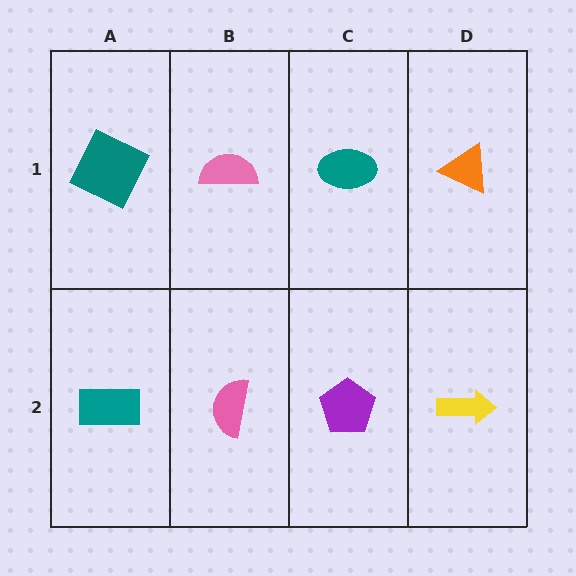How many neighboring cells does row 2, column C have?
3.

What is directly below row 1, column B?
A pink semicircle.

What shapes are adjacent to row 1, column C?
A purple pentagon (row 2, column C), a pink semicircle (row 1, column B), an orange triangle (row 1, column D).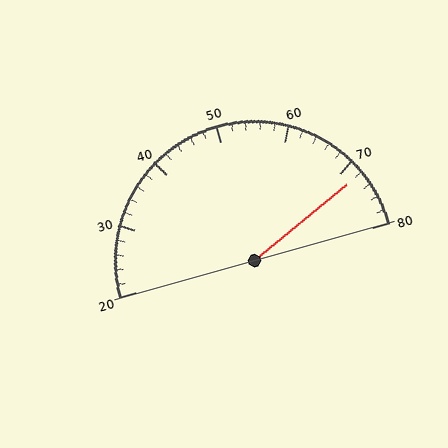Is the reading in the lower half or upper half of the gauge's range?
The reading is in the upper half of the range (20 to 80).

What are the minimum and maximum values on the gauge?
The gauge ranges from 20 to 80.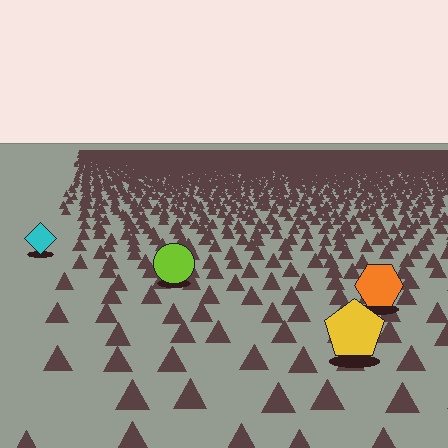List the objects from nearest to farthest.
From nearest to farthest: the yellow pentagon, the orange hexagon, the lime circle, the cyan diamond.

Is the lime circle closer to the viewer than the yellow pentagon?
No. The yellow pentagon is closer — you can tell from the texture gradient: the ground texture is coarser near it.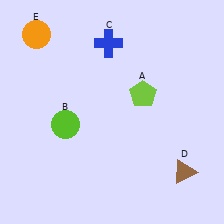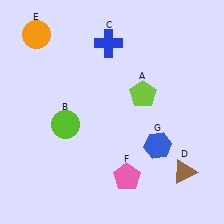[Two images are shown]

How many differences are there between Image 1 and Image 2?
There are 2 differences between the two images.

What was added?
A pink pentagon (F), a blue hexagon (G) were added in Image 2.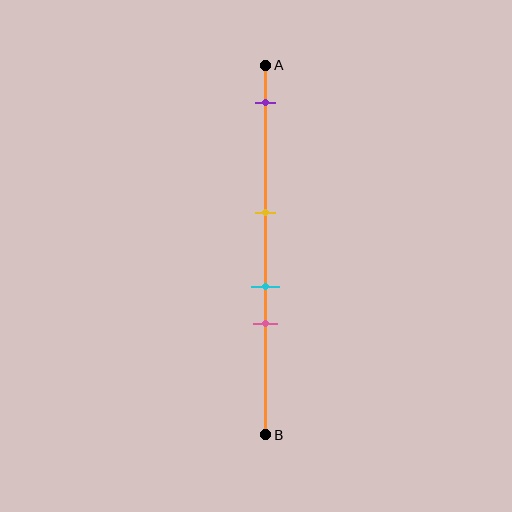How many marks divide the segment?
There are 4 marks dividing the segment.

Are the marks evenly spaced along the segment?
No, the marks are not evenly spaced.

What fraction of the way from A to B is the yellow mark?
The yellow mark is approximately 40% (0.4) of the way from A to B.